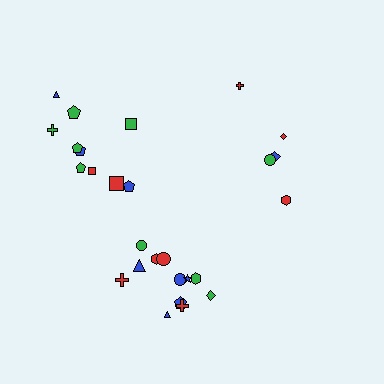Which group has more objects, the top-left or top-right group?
The top-left group.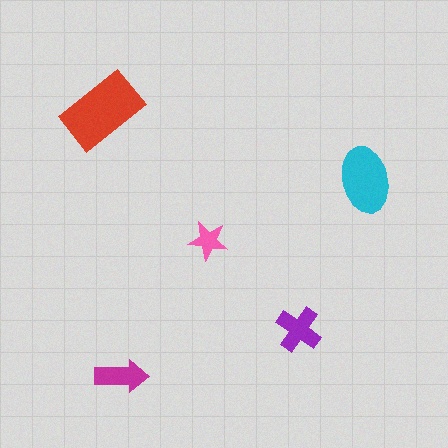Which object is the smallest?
The pink star.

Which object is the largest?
The red rectangle.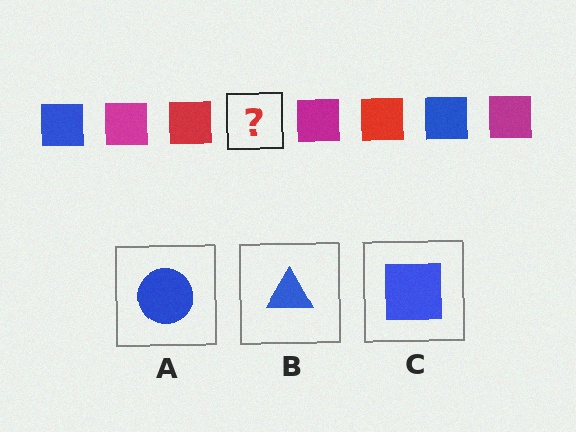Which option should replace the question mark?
Option C.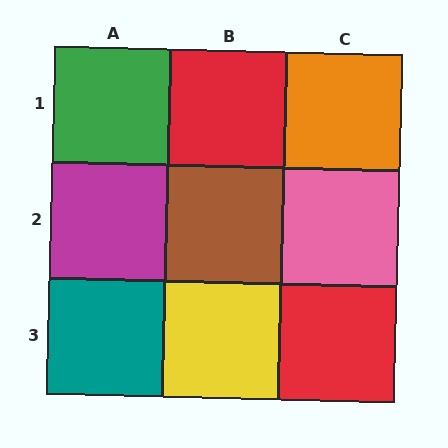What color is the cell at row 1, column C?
Orange.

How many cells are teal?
1 cell is teal.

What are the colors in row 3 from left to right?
Teal, yellow, red.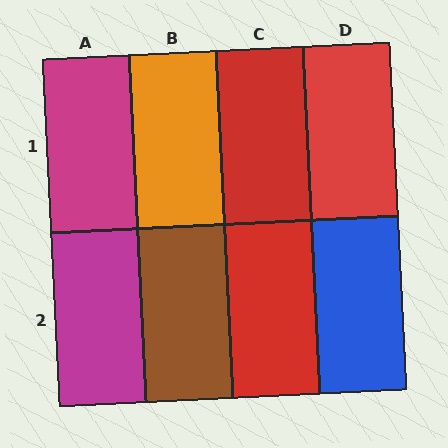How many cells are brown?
1 cell is brown.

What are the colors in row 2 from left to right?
Magenta, brown, red, blue.